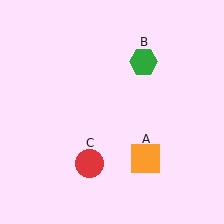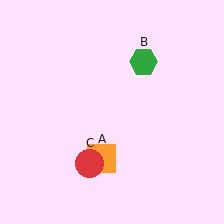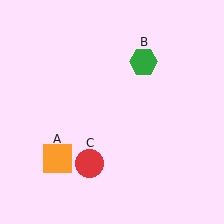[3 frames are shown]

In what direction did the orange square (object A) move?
The orange square (object A) moved left.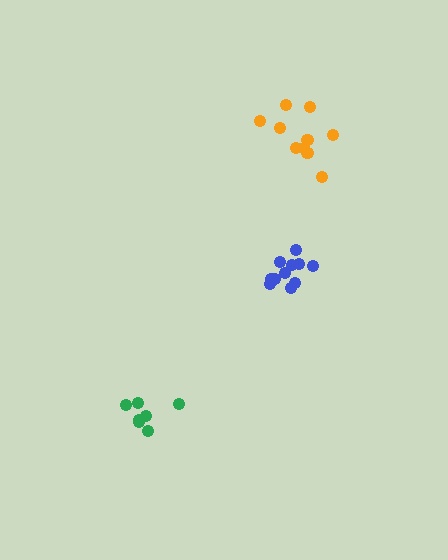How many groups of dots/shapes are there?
There are 3 groups.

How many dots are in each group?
Group 1: 10 dots, Group 2: 7 dots, Group 3: 11 dots (28 total).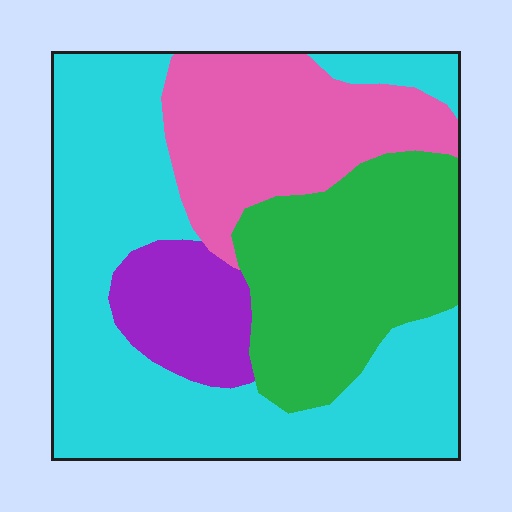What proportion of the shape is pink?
Pink takes up between a sixth and a third of the shape.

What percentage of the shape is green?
Green covers roughly 25% of the shape.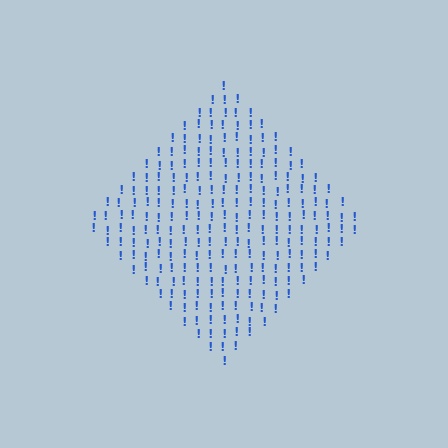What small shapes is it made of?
It is made of small exclamation marks.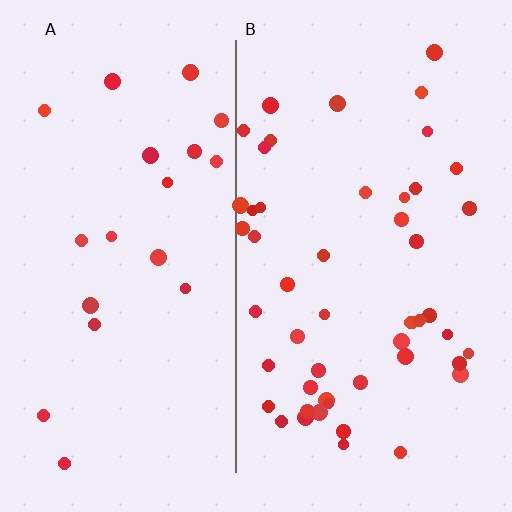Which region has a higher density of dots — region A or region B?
B (the right).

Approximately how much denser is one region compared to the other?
Approximately 2.5× — region B over region A.